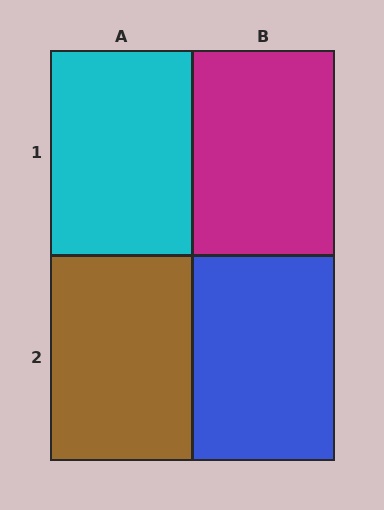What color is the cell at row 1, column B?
Magenta.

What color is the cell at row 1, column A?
Cyan.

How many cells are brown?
1 cell is brown.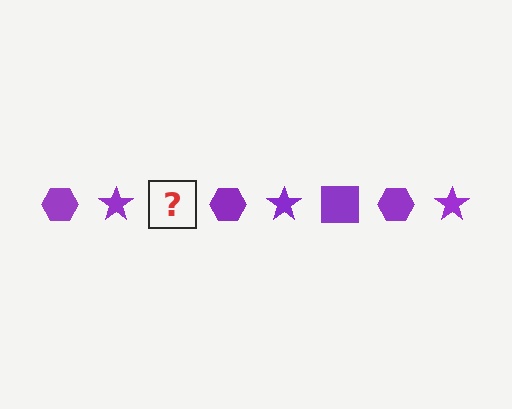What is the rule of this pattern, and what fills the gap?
The rule is that the pattern cycles through hexagon, star, square shapes in purple. The gap should be filled with a purple square.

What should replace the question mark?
The question mark should be replaced with a purple square.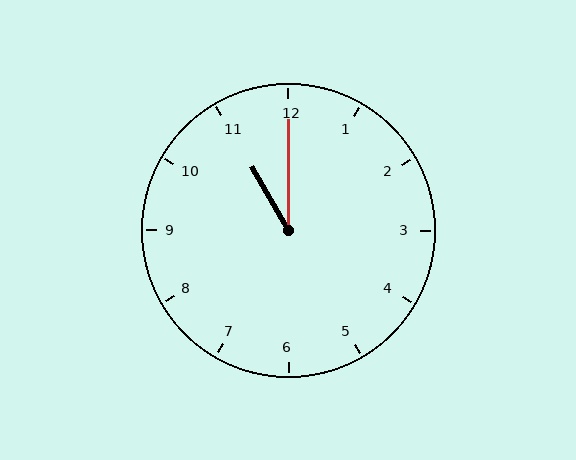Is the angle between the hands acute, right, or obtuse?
It is acute.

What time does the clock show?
11:00.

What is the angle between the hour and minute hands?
Approximately 30 degrees.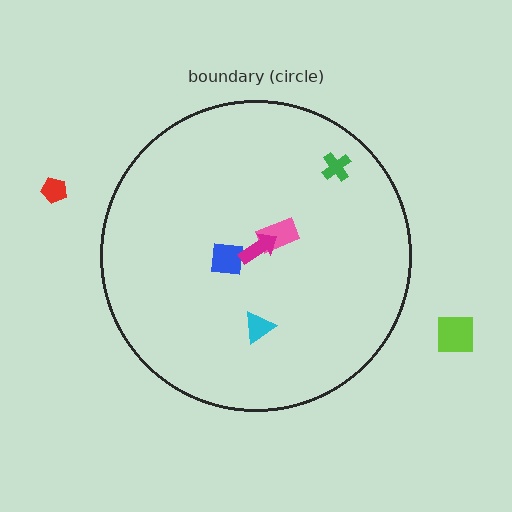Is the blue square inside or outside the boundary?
Inside.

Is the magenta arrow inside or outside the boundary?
Inside.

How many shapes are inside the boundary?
5 inside, 2 outside.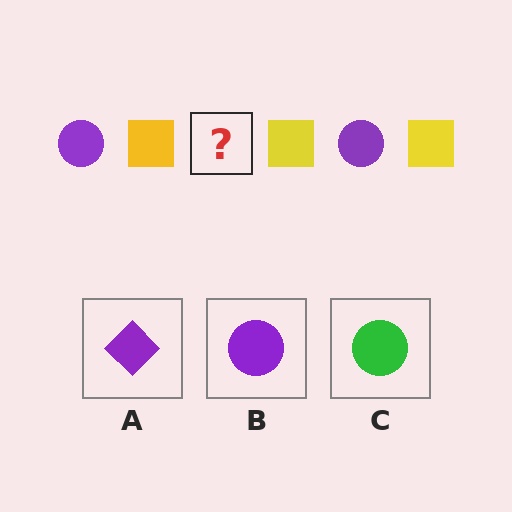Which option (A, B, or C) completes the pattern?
B.